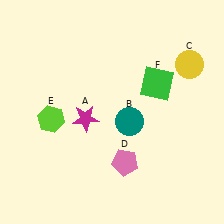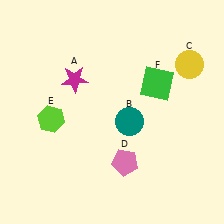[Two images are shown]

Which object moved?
The magenta star (A) moved up.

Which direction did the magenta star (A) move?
The magenta star (A) moved up.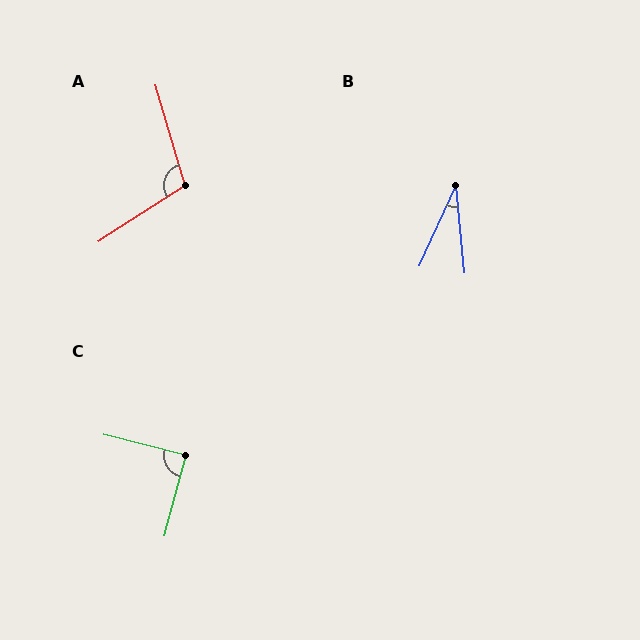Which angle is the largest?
A, at approximately 107 degrees.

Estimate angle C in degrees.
Approximately 89 degrees.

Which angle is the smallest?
B, at approximately 30 degrees.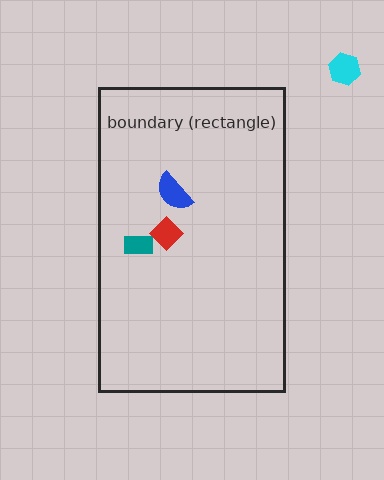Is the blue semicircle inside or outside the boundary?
Inside.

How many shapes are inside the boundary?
3 inside, 1 outside.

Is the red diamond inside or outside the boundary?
Inside.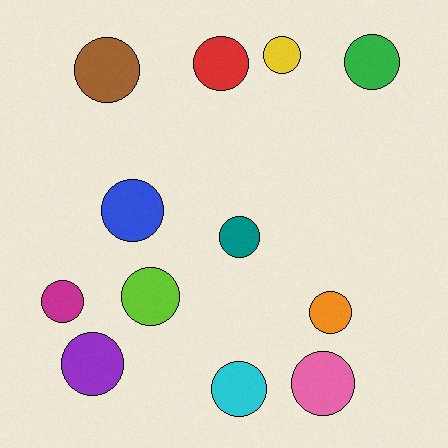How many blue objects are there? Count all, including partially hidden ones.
There is 1 blue object.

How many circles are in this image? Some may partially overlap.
There are 12 circles.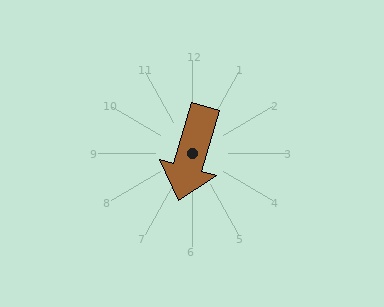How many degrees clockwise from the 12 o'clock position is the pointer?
Approximately 196 degrees.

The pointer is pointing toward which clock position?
Roughly 7 o'clock.